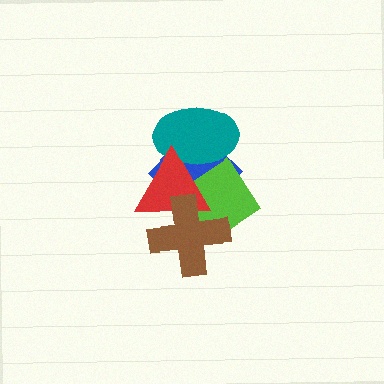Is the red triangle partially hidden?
Yes, it is partially covered by another shape.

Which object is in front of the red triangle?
The brown cross is in front of the red triangle.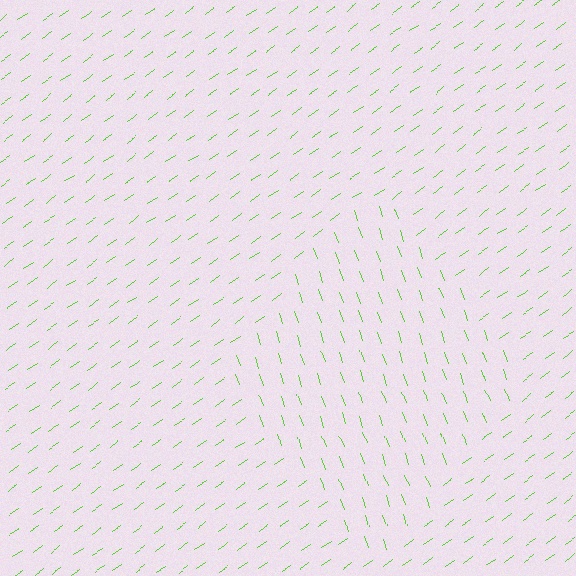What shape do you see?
I see a diamond.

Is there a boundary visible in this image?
Yes, there is a texture boundary formed by a change in line orientation.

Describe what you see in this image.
The image is filled with small lime line segments. A diamond region in the image has lines oriented differently from the surrounding lines, creating a visible texture boundary.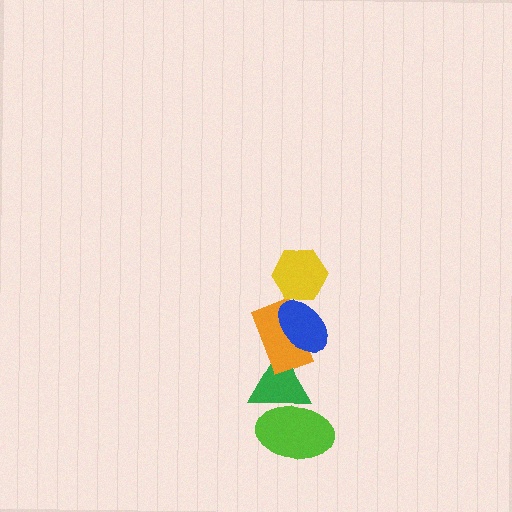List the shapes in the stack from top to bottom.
From top to bottom: the yellow hexagon, the blue ellipse, the orange rectangle, the green triangle, the lime ellipse.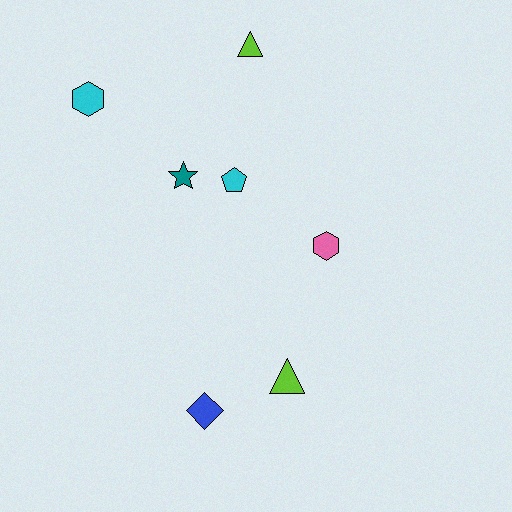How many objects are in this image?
There are 7 objects.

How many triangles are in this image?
There are 2 triangles.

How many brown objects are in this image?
There are no brown objects.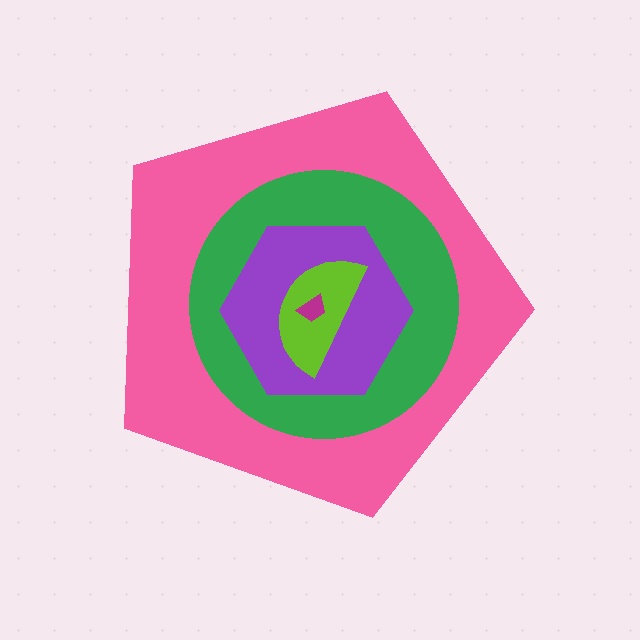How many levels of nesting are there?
5.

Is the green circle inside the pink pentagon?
Yes.